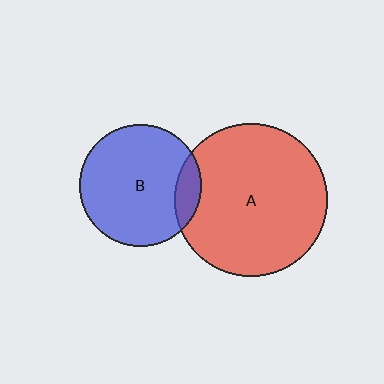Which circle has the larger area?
Circle A (red).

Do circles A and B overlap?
Yes.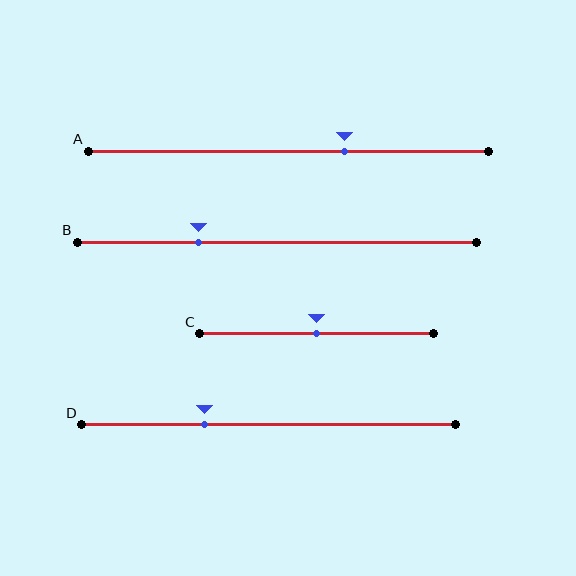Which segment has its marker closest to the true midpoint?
Segment C has its marker closest to the true midpoint.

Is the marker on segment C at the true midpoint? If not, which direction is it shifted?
Yes, the marker on segment C is at the true midpoint.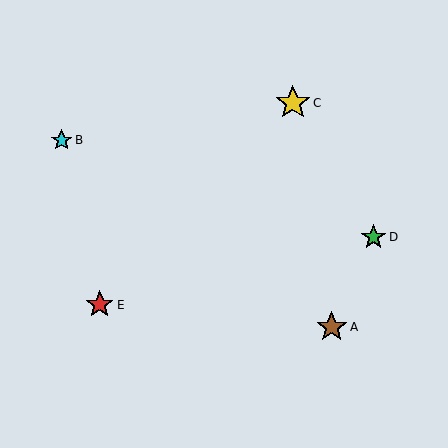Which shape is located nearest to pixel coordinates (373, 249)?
The green star (labeled D) at (373, 237) is nearest to that location.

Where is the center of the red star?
The center of the red star is at (100, 305).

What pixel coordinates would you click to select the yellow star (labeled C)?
Click at (293, 103) to select the yellow star C.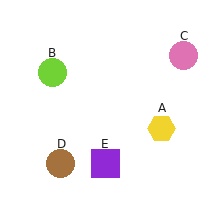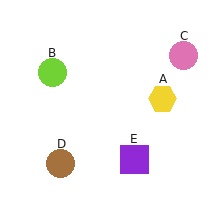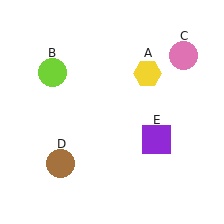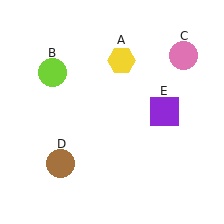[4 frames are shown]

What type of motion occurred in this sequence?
The yellow hexagon (object A), purple square (object E) rotated counterclockwise around the center of the scene.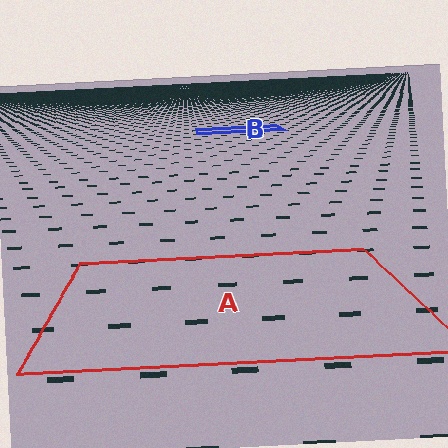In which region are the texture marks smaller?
The texture marks are smaller in region B, because it is farther away.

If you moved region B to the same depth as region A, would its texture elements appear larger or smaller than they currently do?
They would appear larger. At a closer depth, the same texture elements are projected at a bigger on-screen size.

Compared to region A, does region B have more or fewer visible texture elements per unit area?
Region B has more texture elements per unit area — they are packed more densely because it is farther away.